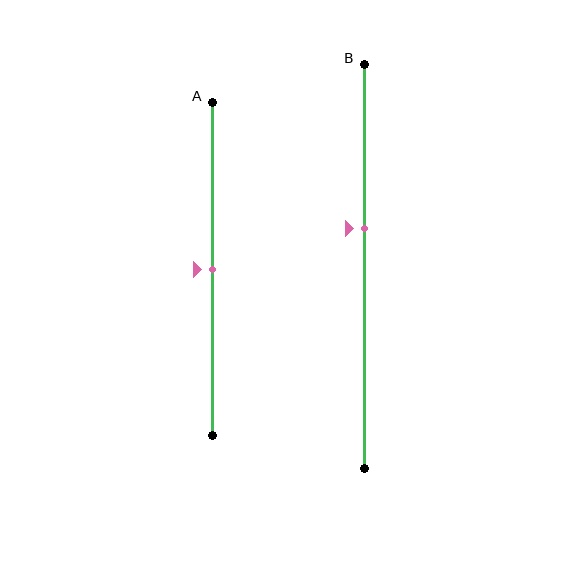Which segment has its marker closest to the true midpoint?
Segment A has its marker closest to the true midpoint.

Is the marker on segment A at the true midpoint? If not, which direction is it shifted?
Yes, the marker on segment A is at the true midpoint.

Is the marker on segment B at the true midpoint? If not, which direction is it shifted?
No, the marker on segment B is shifted upward by about 9% of the segment length.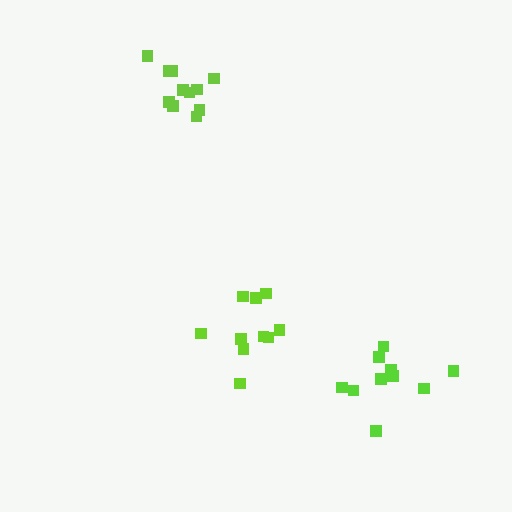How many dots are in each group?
Group 1: 10 dots, Group 2: 11 dots, Group 3: 10 dots (31 total).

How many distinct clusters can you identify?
There are 3 distinct clusters.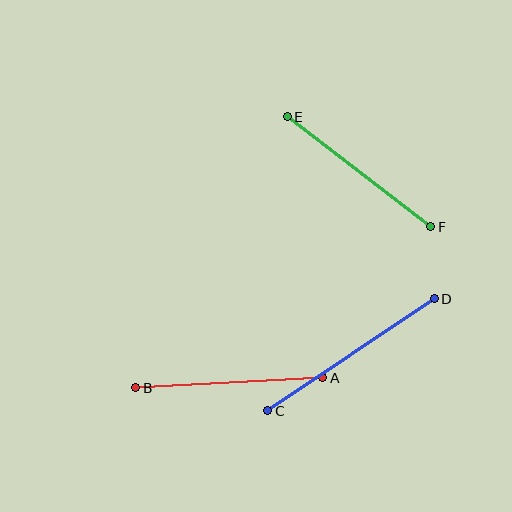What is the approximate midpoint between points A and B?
The midpoint is at approximately (229, 383) pixels.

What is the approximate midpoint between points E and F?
The midpoint is at approximately (359, 172) pixels.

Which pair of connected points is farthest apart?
Points C and D are farthest apart.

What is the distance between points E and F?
The distance is approximately 181 pixels.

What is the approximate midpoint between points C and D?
The midpoint is at approximately (351, 355) pixels.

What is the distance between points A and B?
The distance is approximately 187 pixels.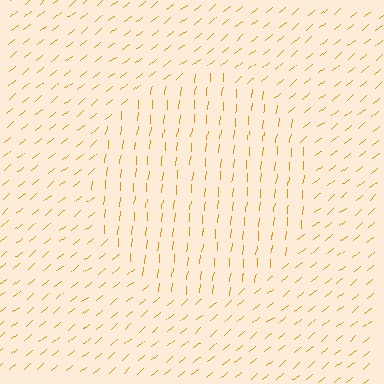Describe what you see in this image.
The image is filled with small orange line segments. A circle region in the image has lines oriented differently from the surrounding lines, creating a visible texture boundary.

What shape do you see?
I see a circle.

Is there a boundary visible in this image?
Yes, there is a texture boundary formed by a change in line orientation.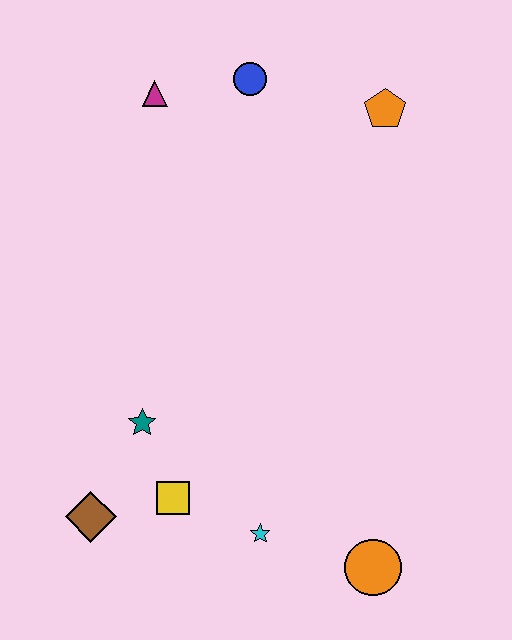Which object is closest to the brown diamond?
The yellow square is closest to the brown diamond.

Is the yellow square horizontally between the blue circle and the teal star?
Yes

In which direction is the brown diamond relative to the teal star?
The brown diamond is below the teal star.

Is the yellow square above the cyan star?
Yes